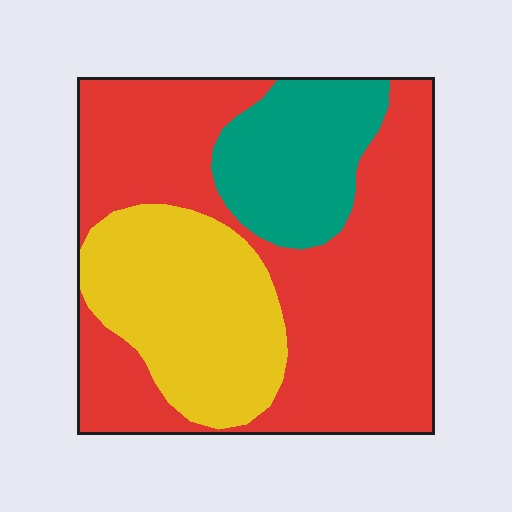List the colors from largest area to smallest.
From largest to smallest: red, yellow, teal.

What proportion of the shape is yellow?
Yellow covers 26% of the shape.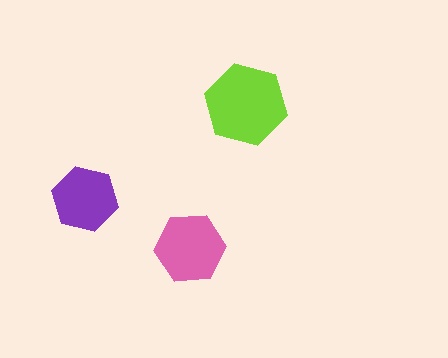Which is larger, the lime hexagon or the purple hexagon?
The lime one.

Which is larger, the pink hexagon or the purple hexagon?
The pink one.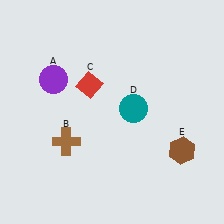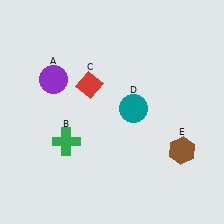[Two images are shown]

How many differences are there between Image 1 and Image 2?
There is 1 difference between the two images.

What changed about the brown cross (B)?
In Image 1, B is brown. In Image 2, it changed to green.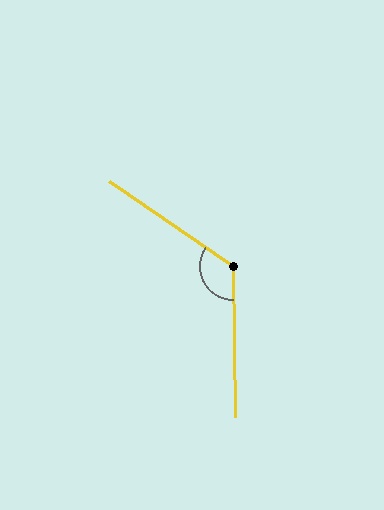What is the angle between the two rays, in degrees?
Approximately 125 degrees.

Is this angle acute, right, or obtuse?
It is obtuse.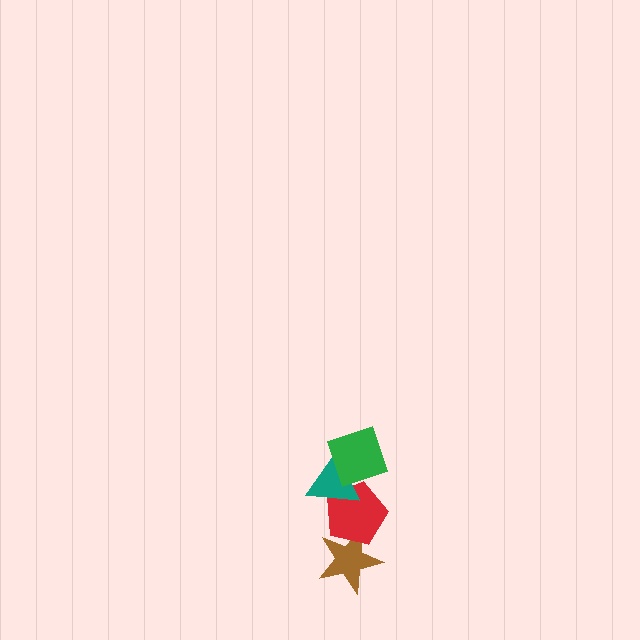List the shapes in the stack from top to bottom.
From top to bottom: the green square, the teal triangle, the red pentagon, the brown star.